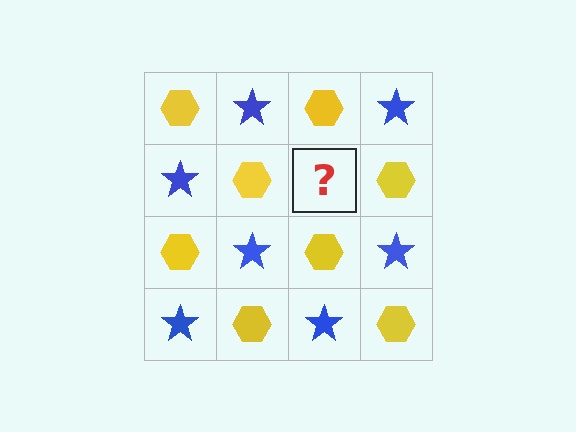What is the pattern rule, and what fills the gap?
The rule is that it alternates yellow hexagon and blue star in a checkerboard pattern. The gap should be filled with a blue star.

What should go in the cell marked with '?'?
The missing cell should contain a blue star.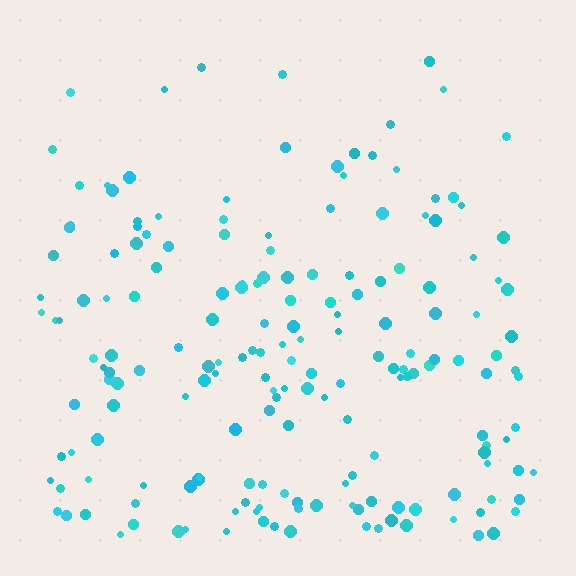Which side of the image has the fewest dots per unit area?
The top.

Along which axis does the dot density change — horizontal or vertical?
Vertical.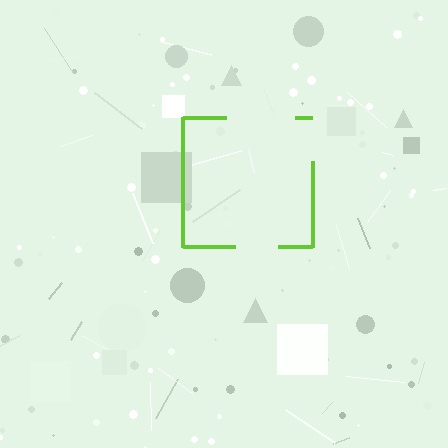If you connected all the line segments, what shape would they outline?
They would outline a square.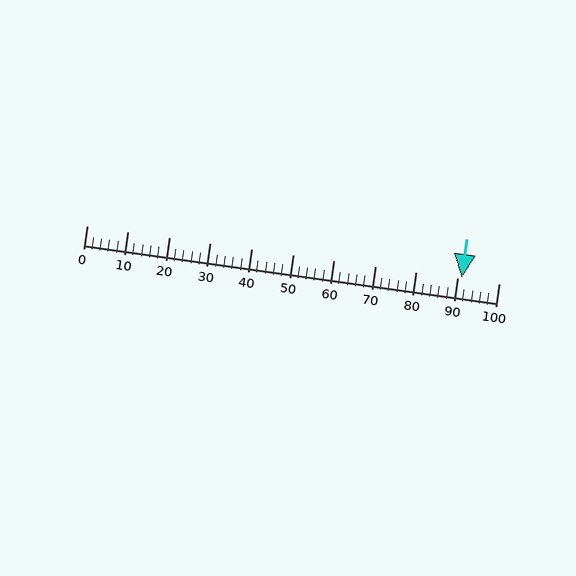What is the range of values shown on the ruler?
The ruler shows values from 0 to 100.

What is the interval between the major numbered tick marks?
The major tick marks are spaced 10 units apart.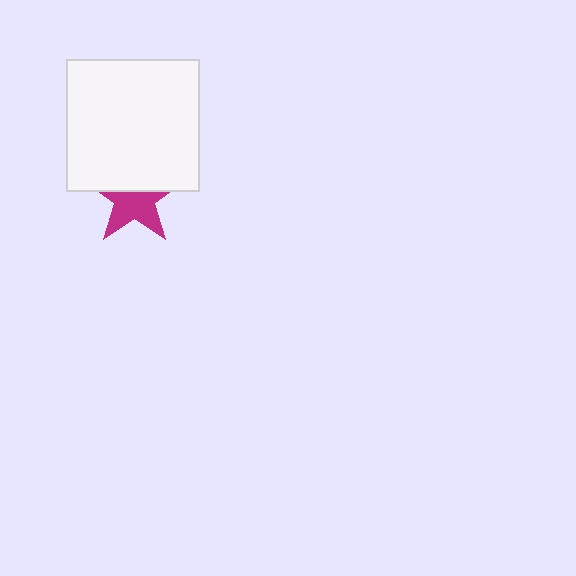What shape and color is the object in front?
The object in front is a white square.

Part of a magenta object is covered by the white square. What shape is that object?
It is a star.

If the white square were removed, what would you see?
You would see the complete magenta star.